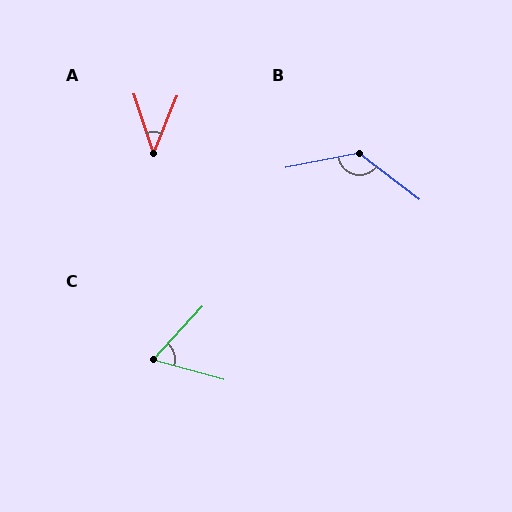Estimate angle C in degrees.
Approximately 63 degrees.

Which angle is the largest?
B, at approximately 131 degrees.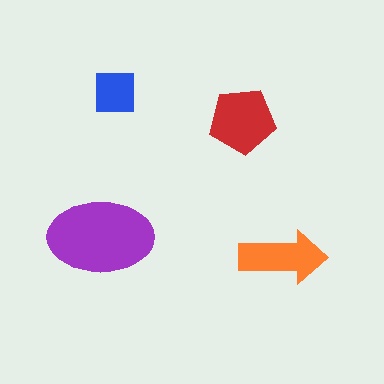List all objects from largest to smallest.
The purple ellipse, the red pentagon, the orange arrow, the blue square.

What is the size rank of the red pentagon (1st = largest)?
2nd.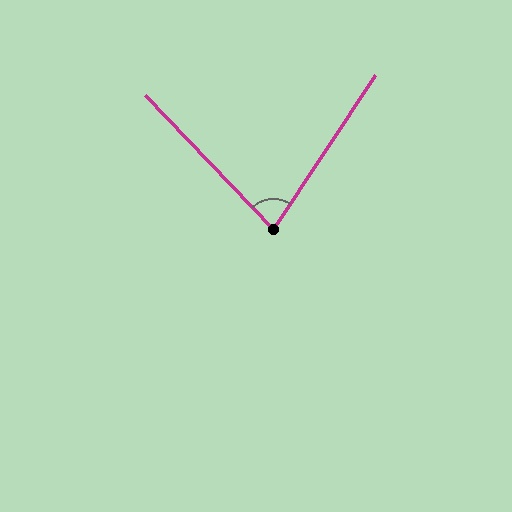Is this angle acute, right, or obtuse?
It is acute.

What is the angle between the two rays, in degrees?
Approximately 78 degrees.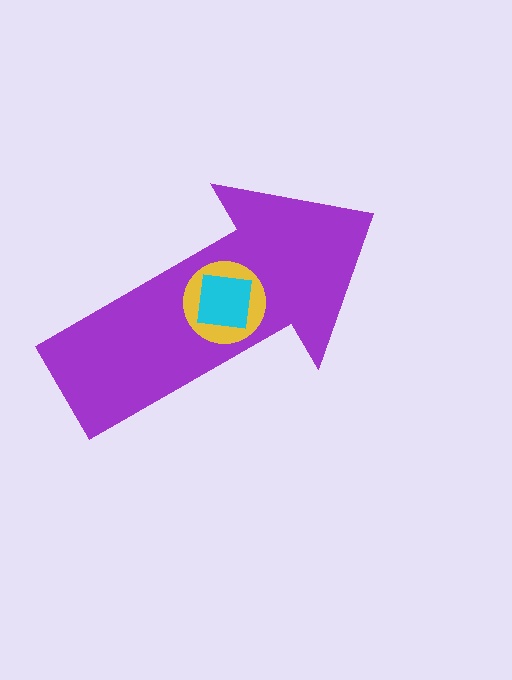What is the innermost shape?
The cyan square.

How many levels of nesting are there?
3.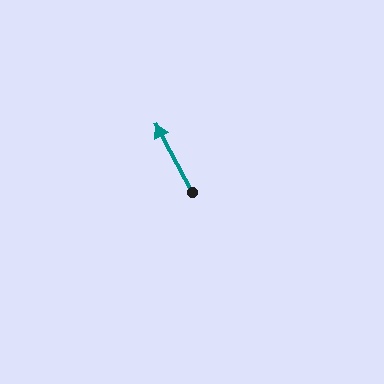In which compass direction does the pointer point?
Northwest.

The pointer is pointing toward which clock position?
Roughly 11 o'clock.